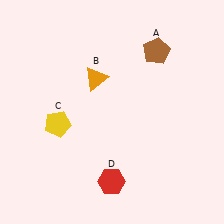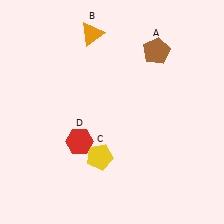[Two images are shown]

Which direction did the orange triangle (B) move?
The orange triangle (B) moved up.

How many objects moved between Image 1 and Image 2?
3 objects moved between the two images.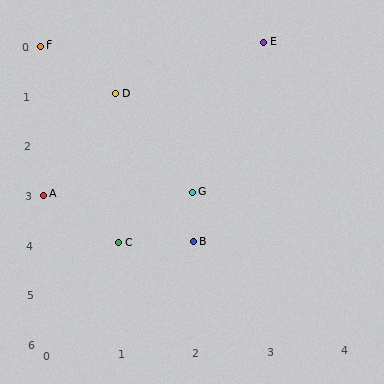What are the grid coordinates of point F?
Point F is at grid coordinates (0, 0).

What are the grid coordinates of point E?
Point E is at grid coordinates (3, 0).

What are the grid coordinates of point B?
Point B is at grid coordinates (2, 4).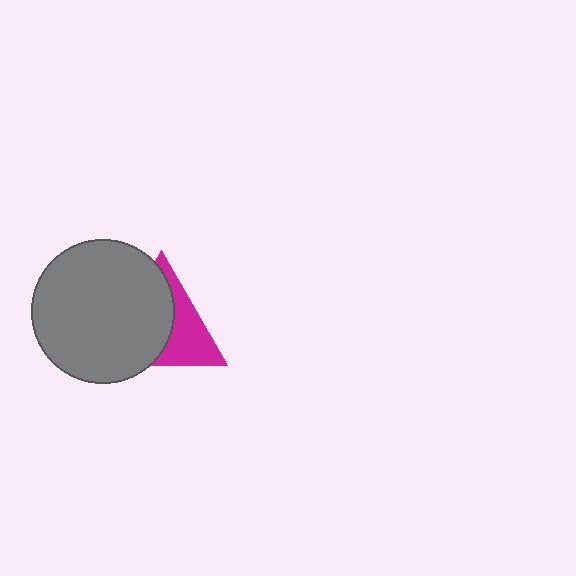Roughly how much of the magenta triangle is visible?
A small part of it is visible (roughly 41%).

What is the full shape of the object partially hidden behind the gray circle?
The partially hidden object is a magenta triangle.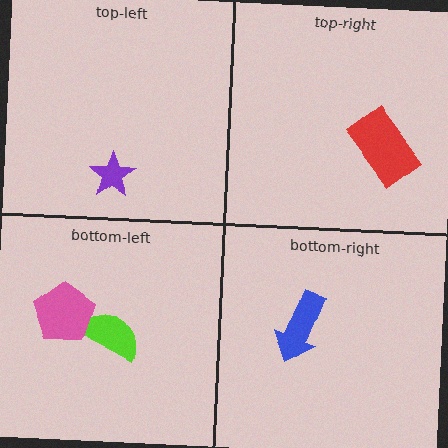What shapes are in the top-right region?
The red rectangle.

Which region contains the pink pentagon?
The bottom-left region.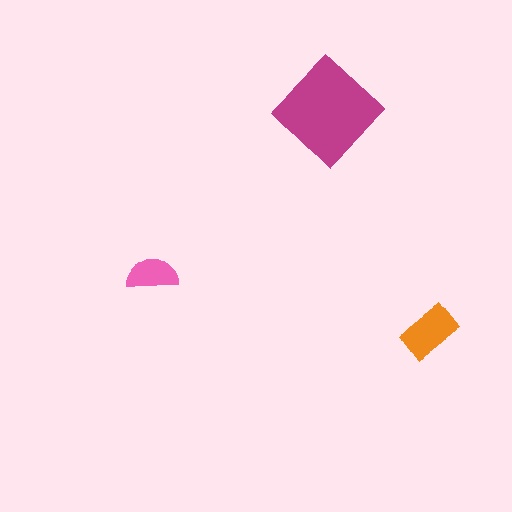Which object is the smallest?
The pink semicircle.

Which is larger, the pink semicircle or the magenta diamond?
The magenta diamond.